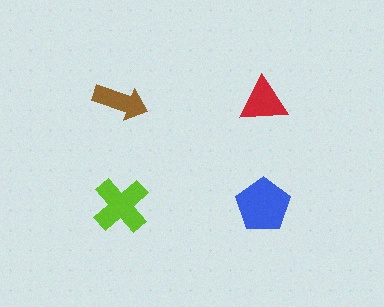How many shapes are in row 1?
2 shapes.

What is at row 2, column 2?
A blue pentagon.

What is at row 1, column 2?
A red triangle.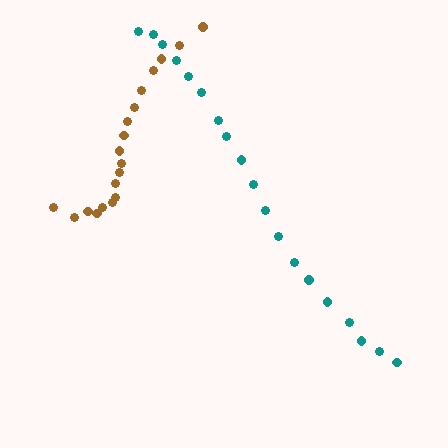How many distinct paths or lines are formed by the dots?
There are 2 distinct paths.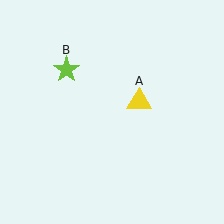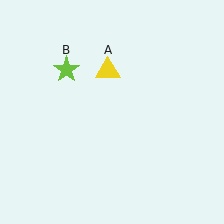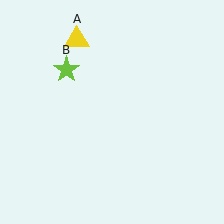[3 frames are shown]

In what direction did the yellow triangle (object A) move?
The yellow triangle (object A) moved up and to the left.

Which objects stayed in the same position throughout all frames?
Lime star (object B) remained stationary.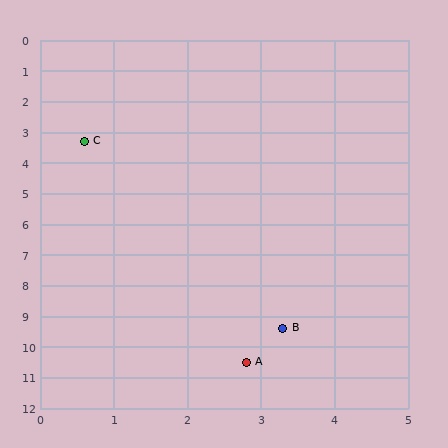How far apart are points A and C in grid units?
Points A and C are about 7.5 grid units apart.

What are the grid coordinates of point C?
Point C is at approximately (0.6, 3.3).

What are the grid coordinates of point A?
Point A is at approximately (2.8, 10.5).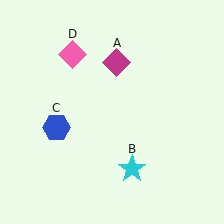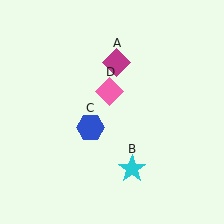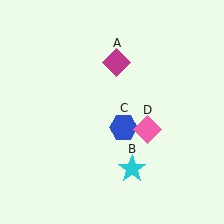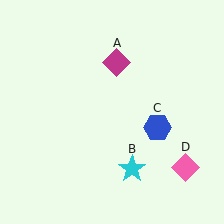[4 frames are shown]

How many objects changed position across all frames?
2 objects changed position: blue hexagon (object C), pink diamond (object D).